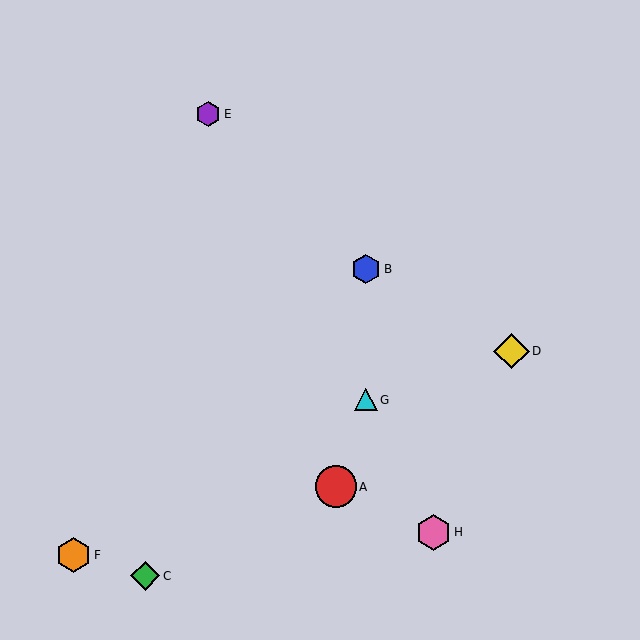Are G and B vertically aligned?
Yes, both are at x≈366.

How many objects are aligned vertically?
2 objects (B, G) are aligned vertically.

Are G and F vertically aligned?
No, G is at x≈366 and F is at x≈73.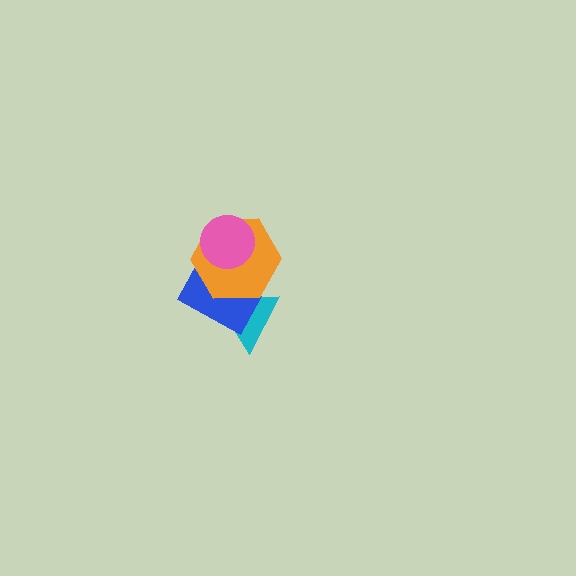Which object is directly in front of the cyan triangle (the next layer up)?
The blue rectangle is directly in front of the cyan triangle.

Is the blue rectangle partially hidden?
Yes, it is partially covered by another shape.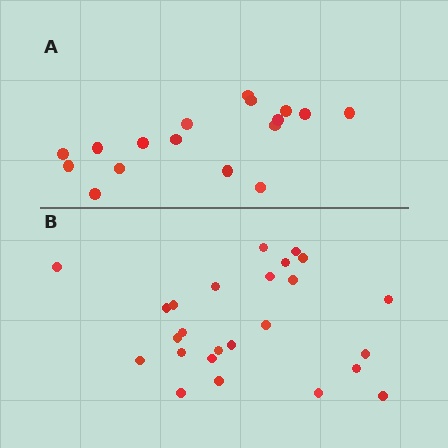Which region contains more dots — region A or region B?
Region B (the bottom region) has more dots.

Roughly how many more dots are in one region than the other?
Region B has roughly 8 or so more dots than region A.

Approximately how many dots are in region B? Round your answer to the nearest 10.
About 20 dots. (The exact count is 25, which rounds to 20.)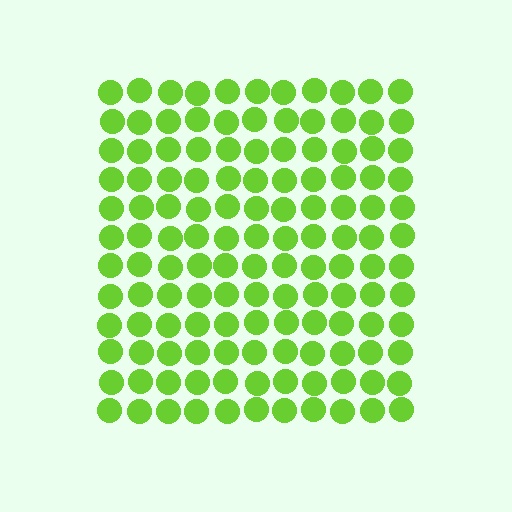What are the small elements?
The small elements are circles.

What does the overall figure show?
The overall figure shows a square.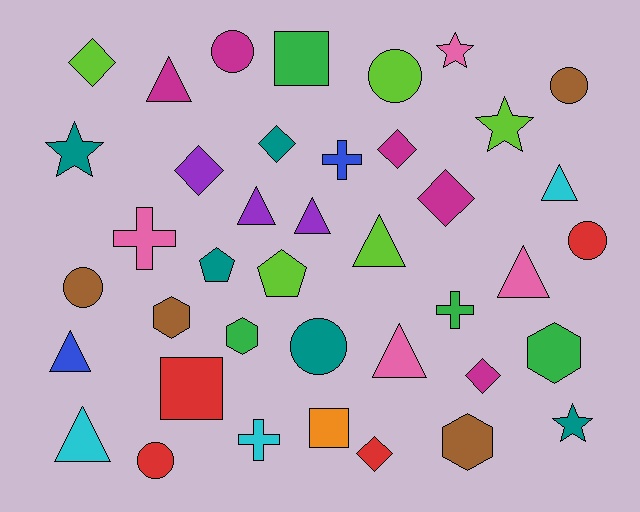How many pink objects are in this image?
There are 4 pink objects.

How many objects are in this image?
There are 40 objects.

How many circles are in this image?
There are 7 circles.